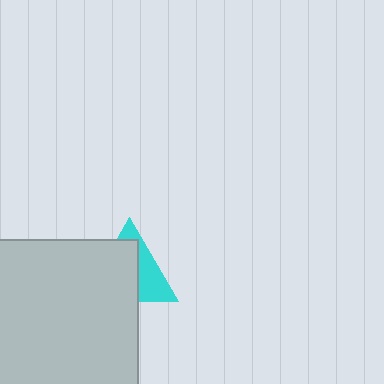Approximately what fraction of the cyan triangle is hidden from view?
Roughly 61% of the cyan triangle is hidden behind the light gray square.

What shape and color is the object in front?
The object in front is a light gray square.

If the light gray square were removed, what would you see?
You would see the complete cyan triangle.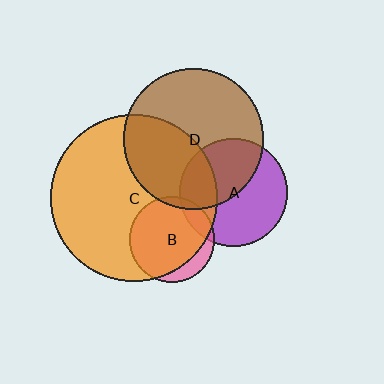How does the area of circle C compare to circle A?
Approximately 2.4 times.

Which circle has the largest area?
Circle C (orange).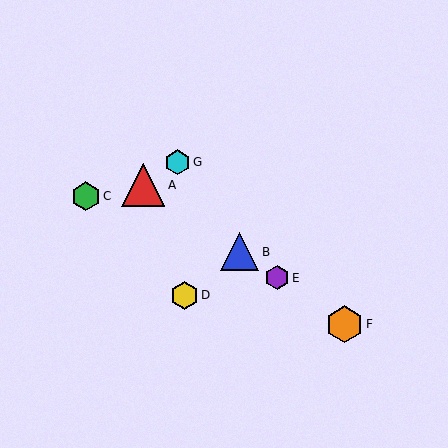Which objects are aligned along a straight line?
Objects A, B, E, F are aligned along a straight line.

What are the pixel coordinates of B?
Object B is at (239, 252).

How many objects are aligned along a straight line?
4 objects (A, B, E, F) are aligned along a straight line.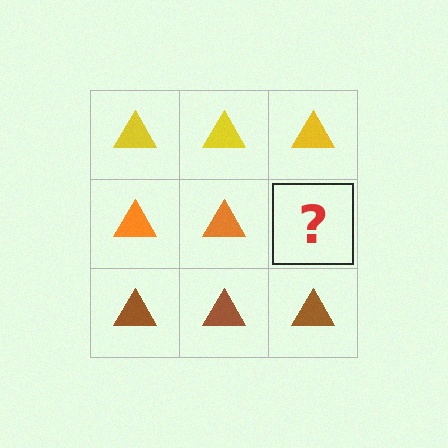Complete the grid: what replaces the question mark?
The question mark should be replaced with an orange triangle.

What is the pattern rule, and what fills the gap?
The rule is that each row has a consistent color. The gap should be filled with an orange triangle.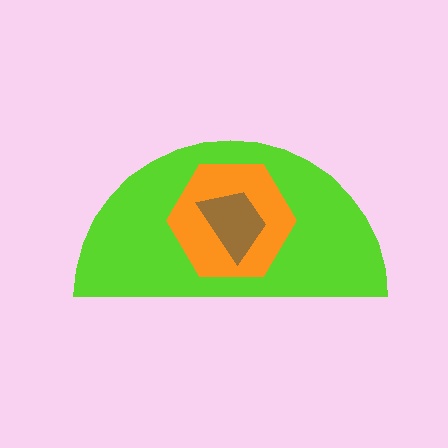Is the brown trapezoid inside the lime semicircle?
Yes.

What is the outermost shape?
The lime semicircle.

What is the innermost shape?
The brown trapezoid.